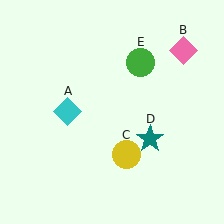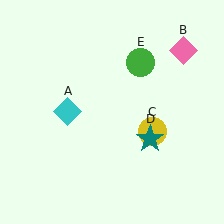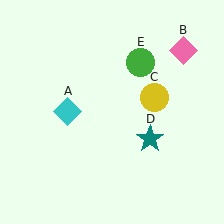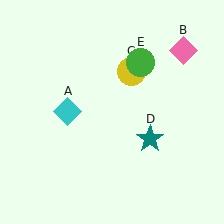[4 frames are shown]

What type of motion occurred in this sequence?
The yellow circle (object C) rotated counterclockwise around the center of the scene.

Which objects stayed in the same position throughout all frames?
Cyan diamond (object A) and pink diamond (object B) and teal star (object D) and green circle (object E) remained stationary.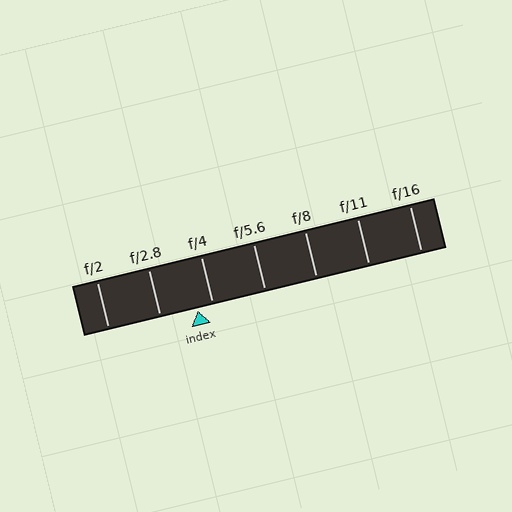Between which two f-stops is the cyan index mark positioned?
The index mark is between f/2.8 and f/4.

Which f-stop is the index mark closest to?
The index mark is closest to f/4.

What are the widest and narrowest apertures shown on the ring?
The widest aperture shown is f/2 and the narrowest is f/16.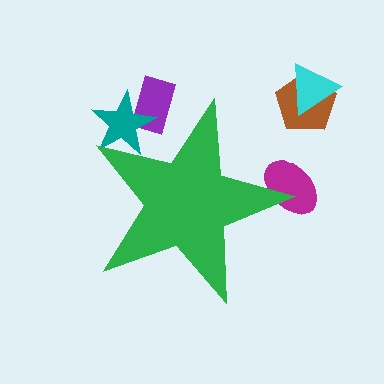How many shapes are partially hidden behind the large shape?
3 shapes are partially hidden.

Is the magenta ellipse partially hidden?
Yes, the magenta ellipse is partially hidden behind the green star.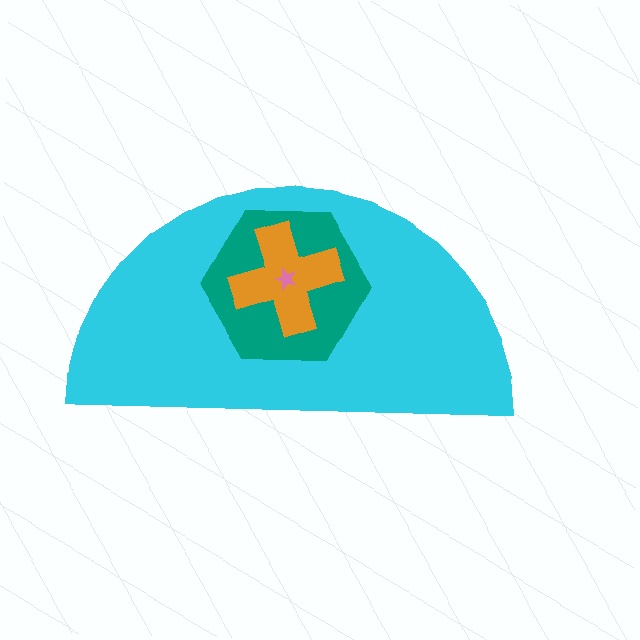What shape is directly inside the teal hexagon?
The orange cross.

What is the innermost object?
The pink star.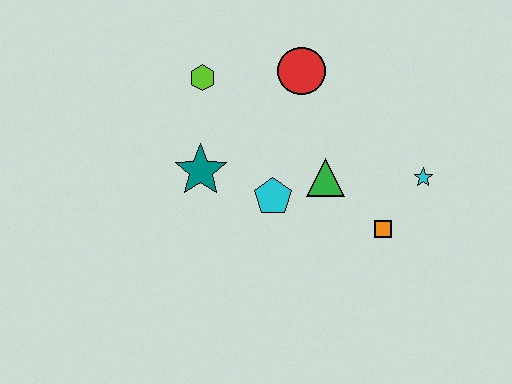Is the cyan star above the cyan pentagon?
Yes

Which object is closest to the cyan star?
The orange square is closest to the cyan star.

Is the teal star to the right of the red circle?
No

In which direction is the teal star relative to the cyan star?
The teal star is to the left of the cyan star.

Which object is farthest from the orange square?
The lime hexagon is farthest from the orange square.